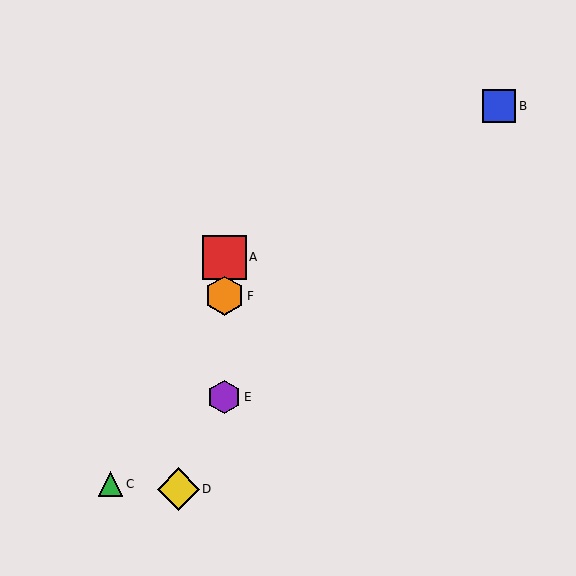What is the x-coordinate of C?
Object C is at x≈110.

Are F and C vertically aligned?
No, F is at x≈224 and C is at x≈110.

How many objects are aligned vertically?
3 objects (A, E, F) are aligned vertically.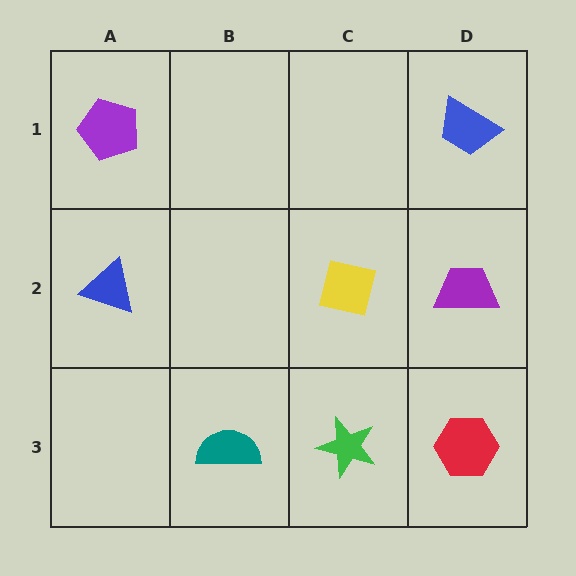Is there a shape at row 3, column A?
No, that cell is empty.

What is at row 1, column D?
A blue trapezoid.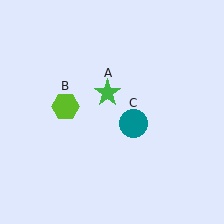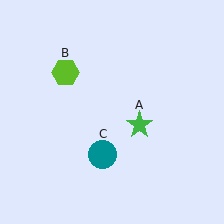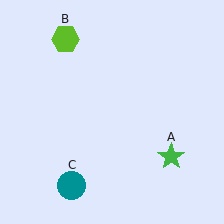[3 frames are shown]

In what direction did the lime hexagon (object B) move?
The lime hexagon (object B) moved up.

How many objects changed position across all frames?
3 objects changed position: green star (object A), lime hexagon (object B), teal circle (object C).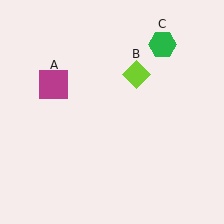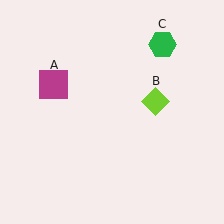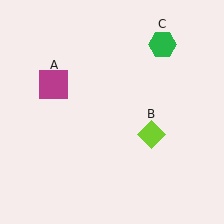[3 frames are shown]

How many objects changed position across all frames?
1 object changed position: lime diamond (object B).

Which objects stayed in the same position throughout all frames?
Magenta square (object A) and green hexagon (object C) remained stationary.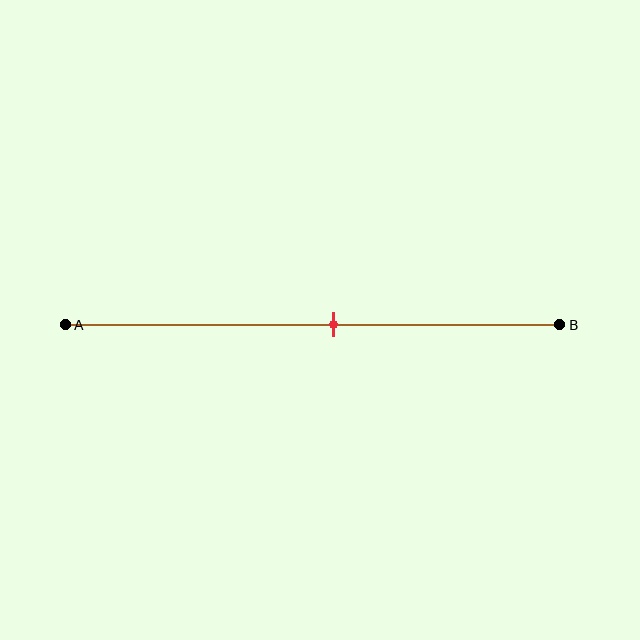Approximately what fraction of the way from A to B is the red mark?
The red mark is approximately 55% of the way from A to B.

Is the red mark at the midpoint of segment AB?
No, the mark is at about 55% from A, not at the 50% midpoint.